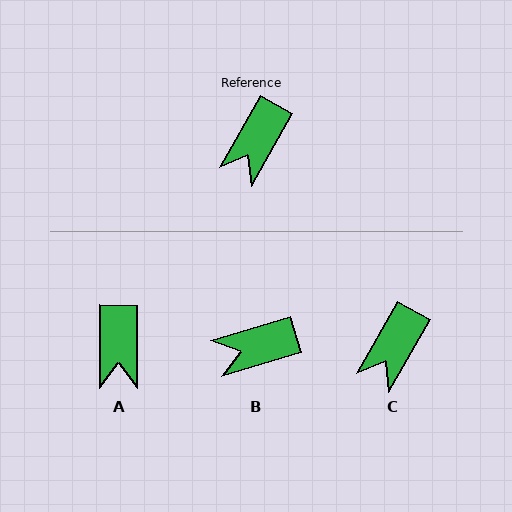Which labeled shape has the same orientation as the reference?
C.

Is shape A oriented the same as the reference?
No, it is off by about 30 degrees.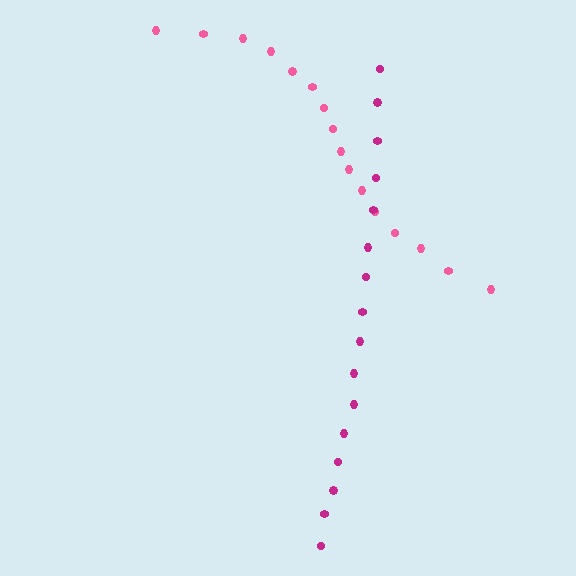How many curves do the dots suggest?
There are 2 distinct paths.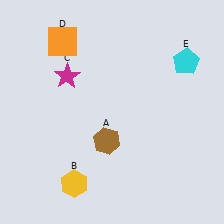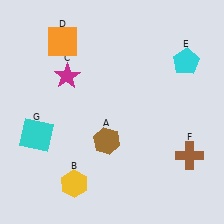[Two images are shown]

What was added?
A brown cross (F), a cyan square (G) were added in Image 2.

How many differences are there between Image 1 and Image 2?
There are 2 differences between the two images.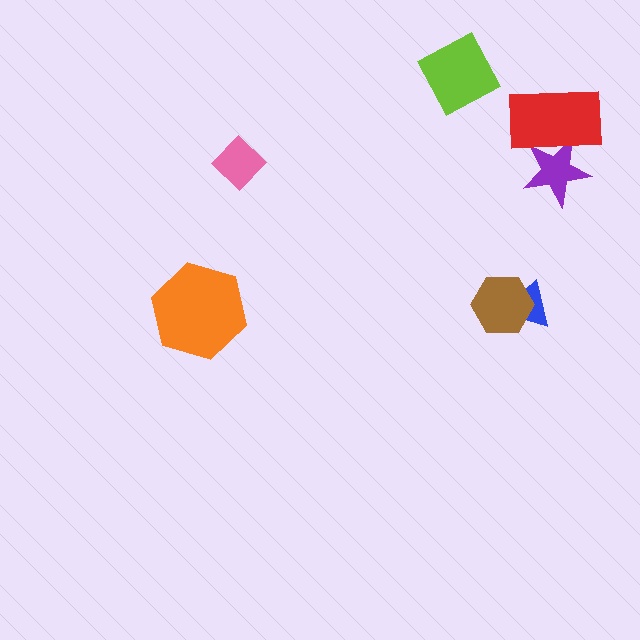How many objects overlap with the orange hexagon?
0 objects overlap with the orange hexagon.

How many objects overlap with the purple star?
1 object overlaps with the purple star.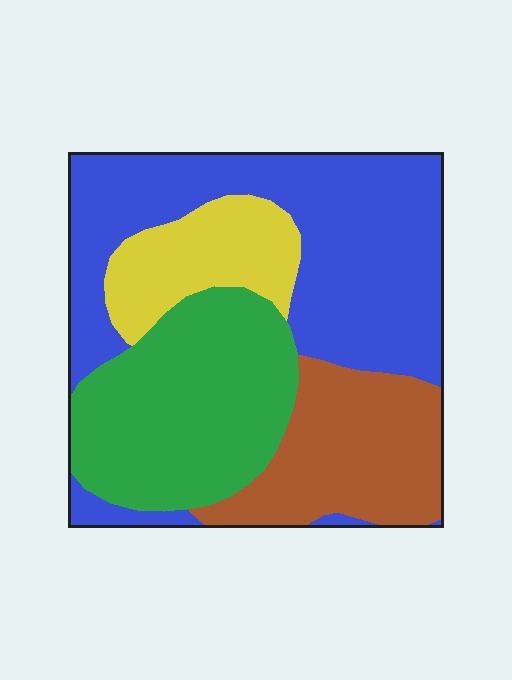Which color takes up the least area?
Yellow, at roughly 10%.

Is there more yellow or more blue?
Blue.